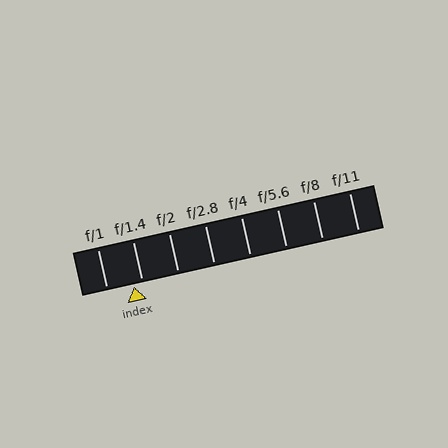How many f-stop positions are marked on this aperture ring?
There are 8 f-stop positions marked.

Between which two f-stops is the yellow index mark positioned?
The index mark is between f/1 and f/1.4.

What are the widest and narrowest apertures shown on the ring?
The widest aperture shown is f/1 and the narrowest is f/11.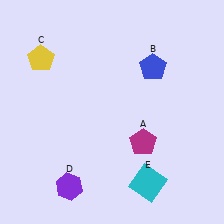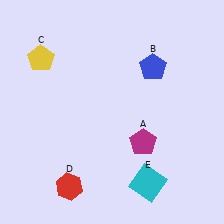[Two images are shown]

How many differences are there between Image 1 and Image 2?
There is 1 difference between the two images.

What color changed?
The hexagon (D) changed from purple in Image 1 to red in Image 2.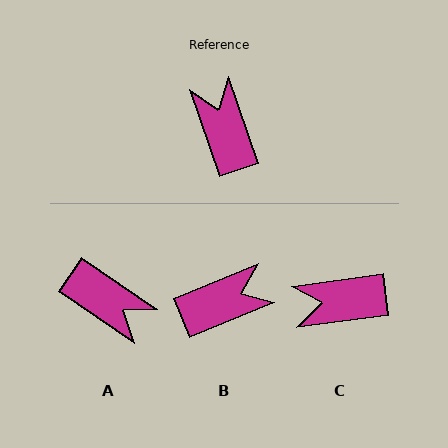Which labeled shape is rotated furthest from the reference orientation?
A, about 143 degrees away.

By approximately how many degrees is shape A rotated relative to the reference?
Approximately 143 degrees clockwise.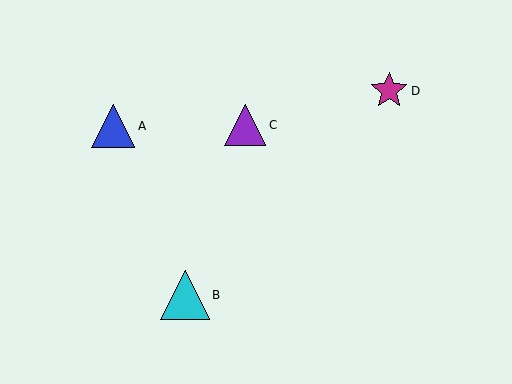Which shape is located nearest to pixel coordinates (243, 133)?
The purple triangle (labeled C) at (245, 125) is nearest to that location.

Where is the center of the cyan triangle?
The center of the cyan triangle is at (185, 295).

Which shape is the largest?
The cyan triangle (labeled B) is the largest.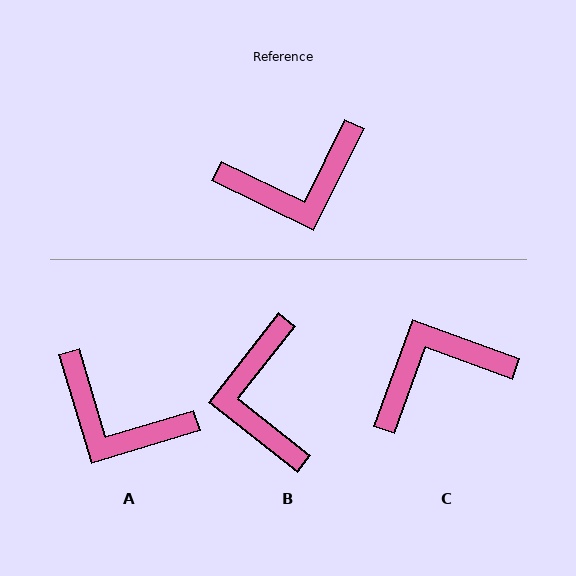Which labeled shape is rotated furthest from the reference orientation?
C, about 174 degrees away.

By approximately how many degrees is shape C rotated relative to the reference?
Approximately 174 degrees clockwise.